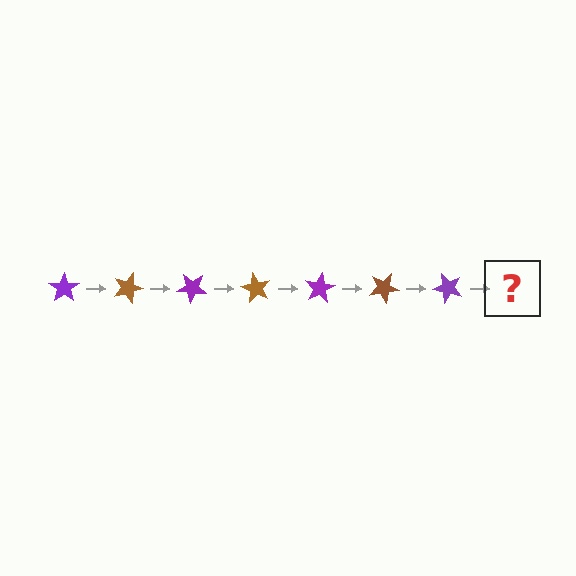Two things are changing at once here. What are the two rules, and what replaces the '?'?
The two rules are that it rotates 20 degrees each step and the color cycles through purple and brown. The '?' should be a brown star, rotated 140 degrees from the start.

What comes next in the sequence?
The next element should be a brown star, rotated 140 degrees from the start.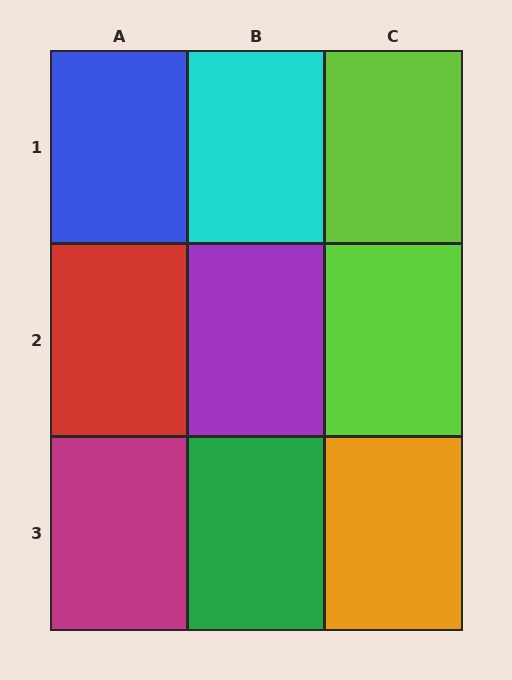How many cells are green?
1 cell is green.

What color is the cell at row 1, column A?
Blue.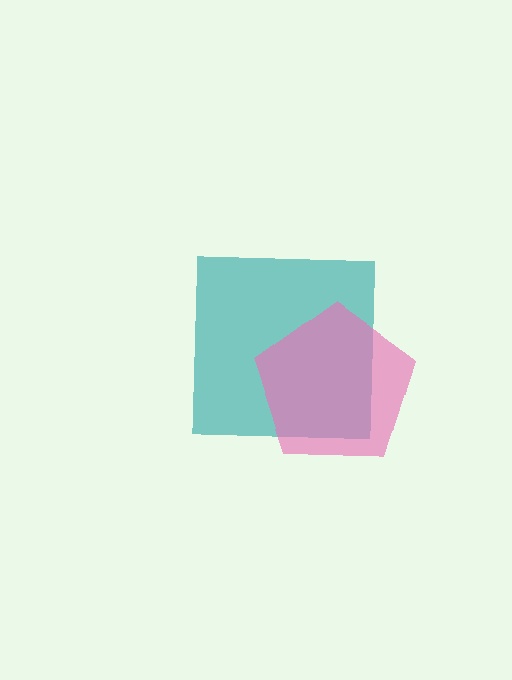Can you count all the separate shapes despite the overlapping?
Yes, there are 2 separate shapes.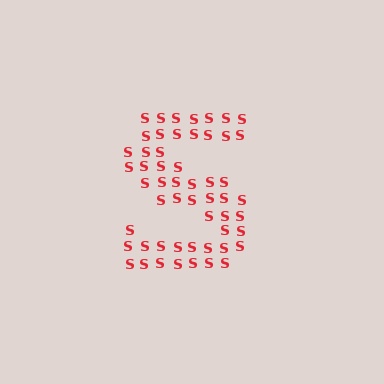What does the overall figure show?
The overall figure shows the letter S.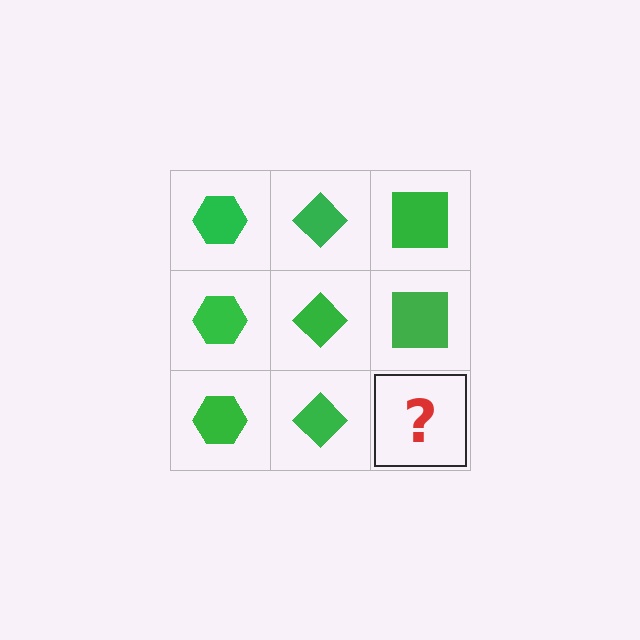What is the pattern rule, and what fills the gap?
The rule is that each column has a consistent shape. The gap should be filled with a green square.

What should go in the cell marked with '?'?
The missing cell should contain a green square.